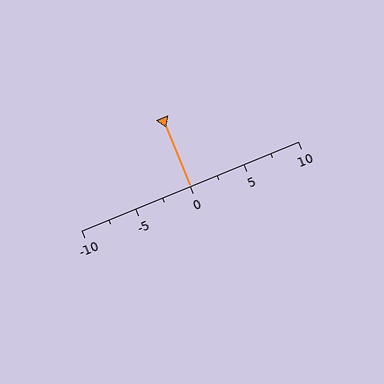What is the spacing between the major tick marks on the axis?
The major ticks are spaced 5 apart.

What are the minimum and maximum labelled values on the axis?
The axis runs from -10 to 10.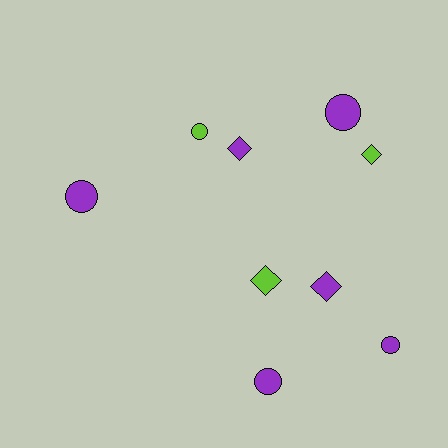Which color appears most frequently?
Purple, with 6 objects.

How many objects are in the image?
There are 9 objects.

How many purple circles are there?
There are 4 purple circles.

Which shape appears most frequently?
Circle, with 5 objects.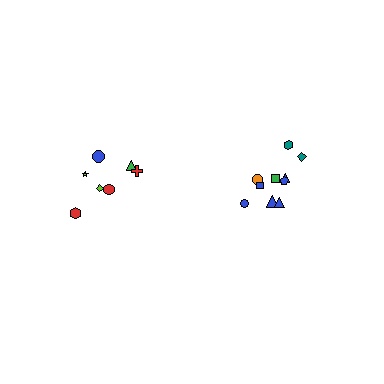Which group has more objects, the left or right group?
The right group.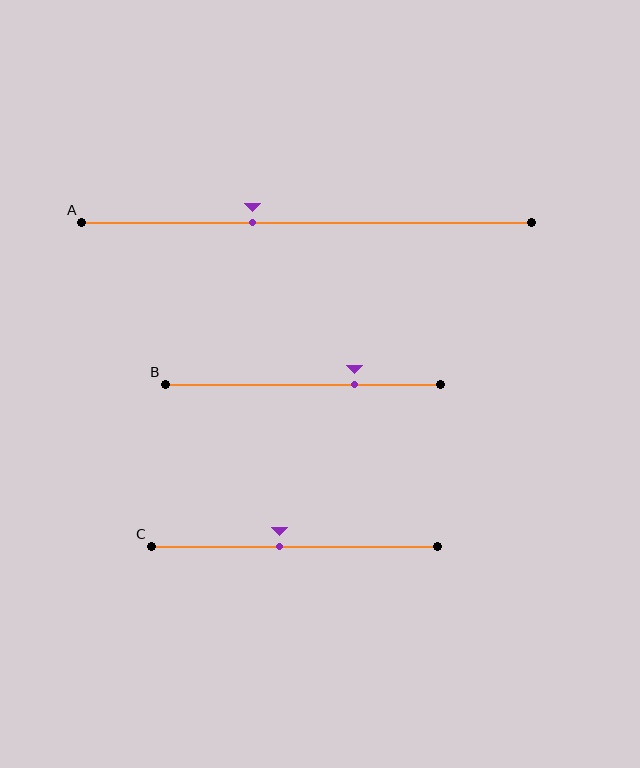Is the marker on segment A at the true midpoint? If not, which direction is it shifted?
No, the marker on segment A is shifted to the left by about 12% of the segment length.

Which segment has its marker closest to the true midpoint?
Segment C has its marker closest to the true midpoint.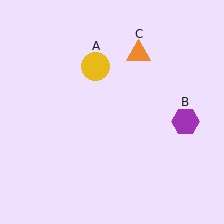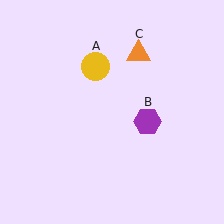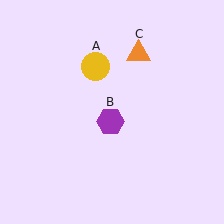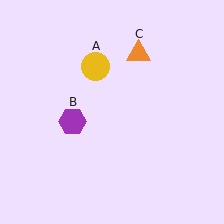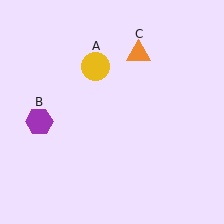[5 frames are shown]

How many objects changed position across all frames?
1 object changed position: purple hexagon (object B).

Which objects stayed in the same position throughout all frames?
Yellow circle (object A) and orange triangle (object C) remained stationary.